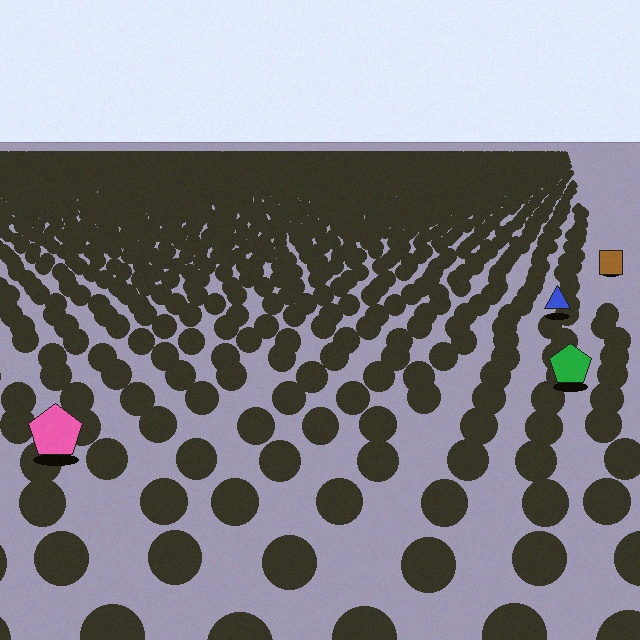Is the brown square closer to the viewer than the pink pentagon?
No. The pink pentagon is closer — you can tell from the texture gradient: the ground texture is coarser near it.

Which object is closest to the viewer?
The pink pentagon is closest. The texture marks near it are larger and more spread out.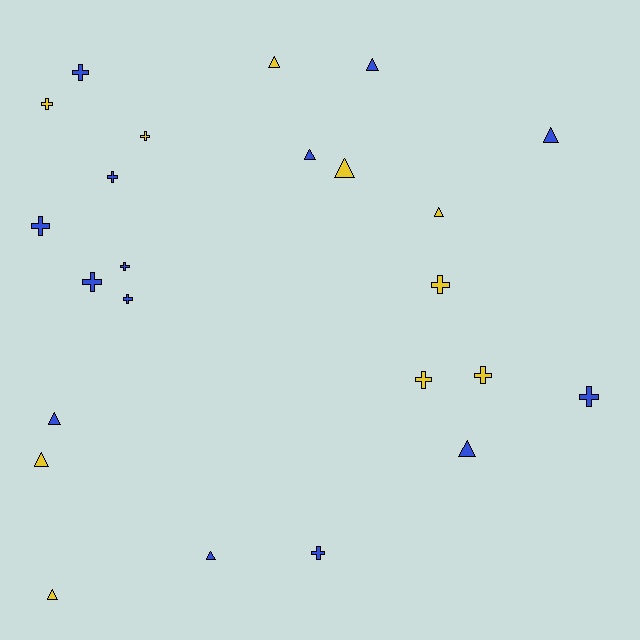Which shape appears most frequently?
Cross, with 13 objects.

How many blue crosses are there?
There are 8 blue crosses.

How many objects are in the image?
There are 24 objects.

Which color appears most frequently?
Blue, with 14 objects.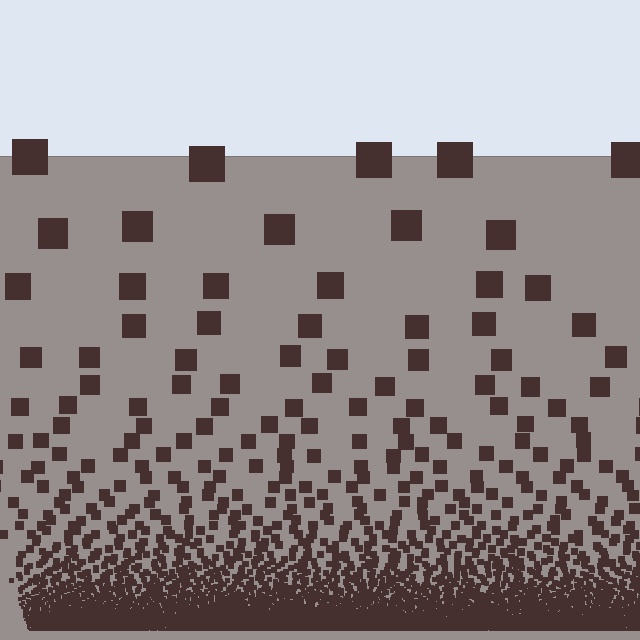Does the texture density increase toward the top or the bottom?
Density increases toward the bottom.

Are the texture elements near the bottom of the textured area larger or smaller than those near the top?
Smaller. The gradient is inverted — elements near the bottom are smaller and denser.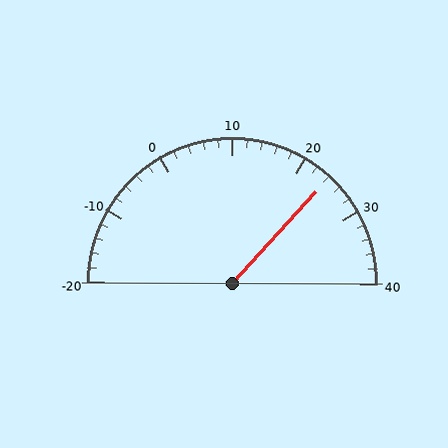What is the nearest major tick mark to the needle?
The nearest major tick mark is 20.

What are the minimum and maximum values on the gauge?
The gauge ranges from -20 to 40.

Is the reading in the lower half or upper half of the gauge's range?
The reading is in the upper half of the range (-20 to 40).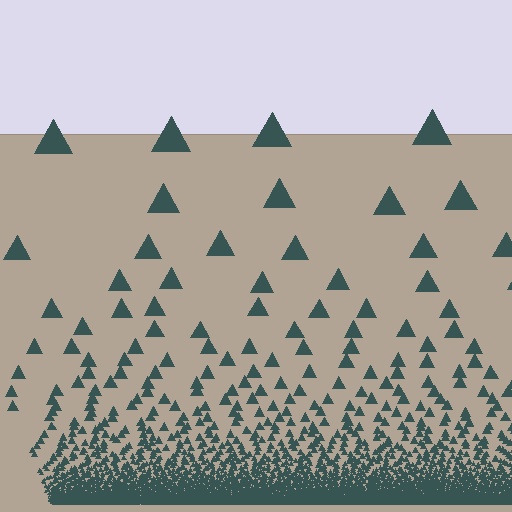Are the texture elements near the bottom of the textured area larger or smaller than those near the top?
Smaller. The gradient is inverted — elements near the bottom are smaller and denser.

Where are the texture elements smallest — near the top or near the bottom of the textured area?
Near the bottom.